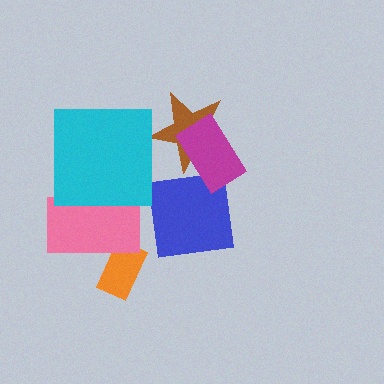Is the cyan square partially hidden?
No, no other shape covers it.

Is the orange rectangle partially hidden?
Yes, it is partially covered by another shape.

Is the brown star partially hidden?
Yes, it is partially covered by another shape.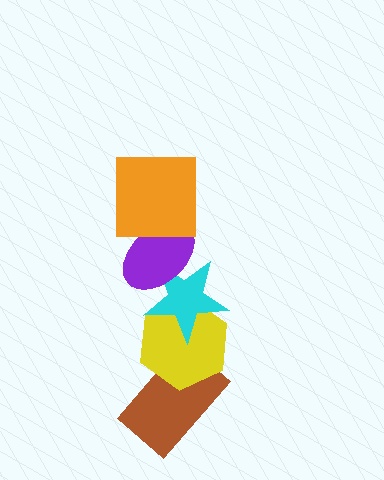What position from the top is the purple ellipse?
The purple ellipse is 2nd from the top.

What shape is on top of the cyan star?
The purple ellipse is on top of the cyan star.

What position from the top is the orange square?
The orange square is 1st from the top.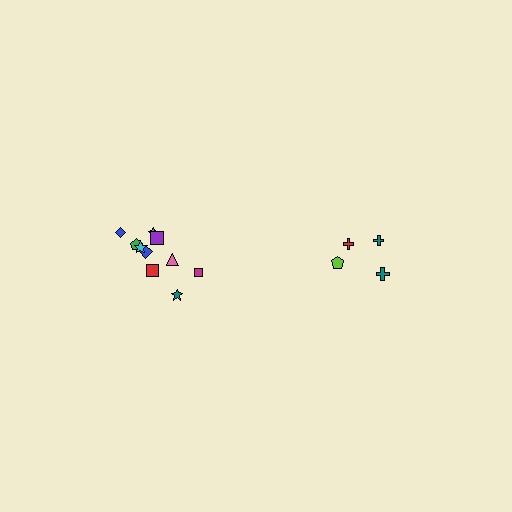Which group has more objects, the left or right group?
The left group.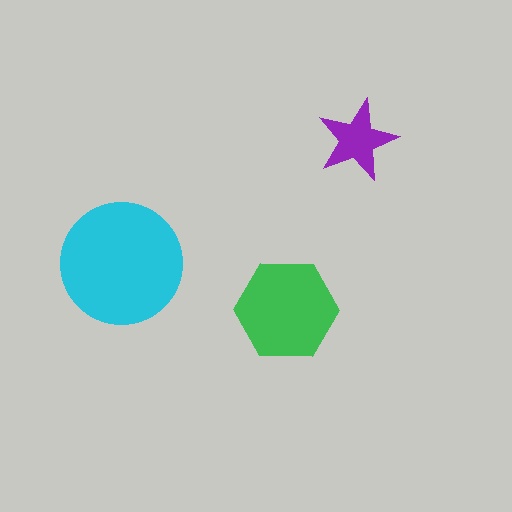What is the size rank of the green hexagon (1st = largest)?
2nd.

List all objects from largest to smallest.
The cyan circle, the green hexagon, the purple star.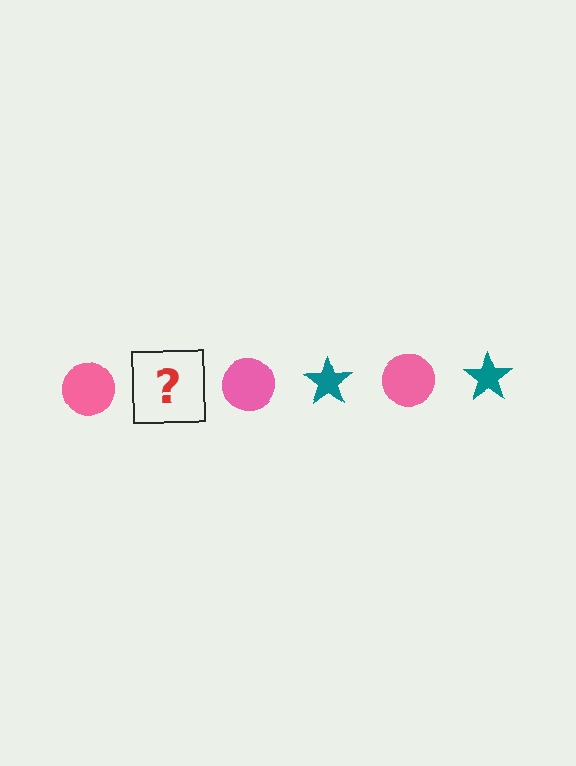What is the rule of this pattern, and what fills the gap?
The rule is that the pattern alternates between pink circle and teal star. The gap should be filled with a teal star.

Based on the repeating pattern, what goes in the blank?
The blank should be a teal star.